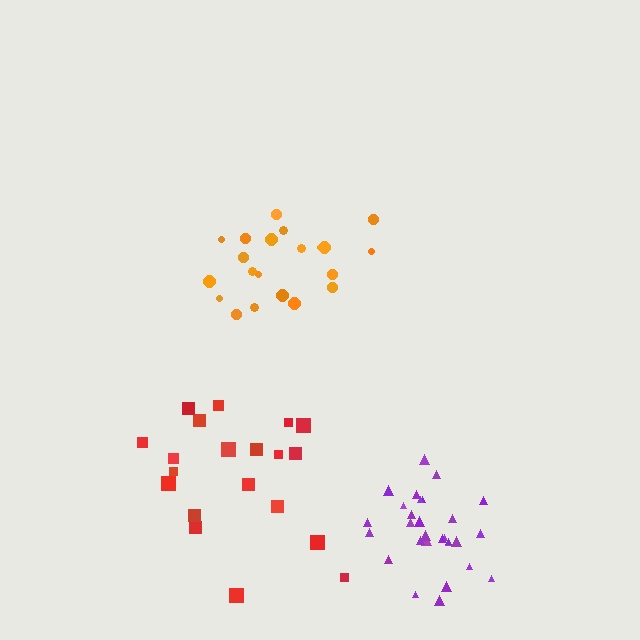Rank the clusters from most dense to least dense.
purple, orange, red.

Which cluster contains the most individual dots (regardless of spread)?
Purple (29).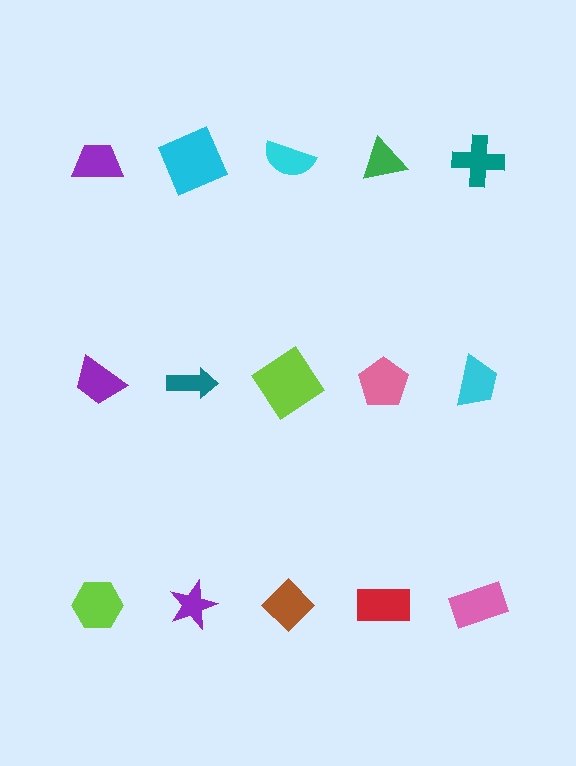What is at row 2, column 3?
A lime diamond.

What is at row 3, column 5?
A pink rectangle.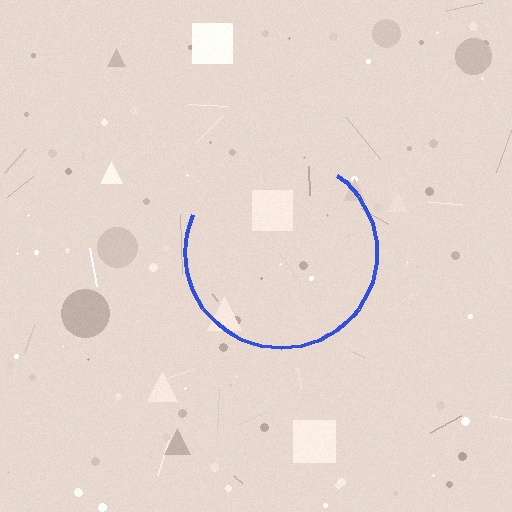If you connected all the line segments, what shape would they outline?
They would outline a circle.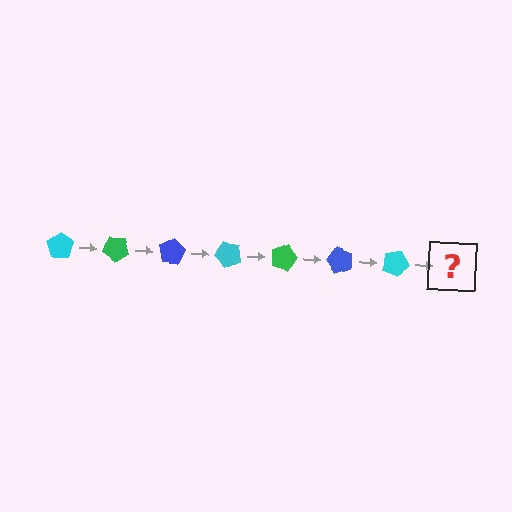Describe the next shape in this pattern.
It should be a green pentagon, rotated 280 degrees from the start.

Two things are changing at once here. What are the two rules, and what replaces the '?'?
The two rules are that it rotates 40 degrees each step and the color cycles through cyan, green, and blue. The '?' should be a green pentagon, rotated 280 degrees from the start.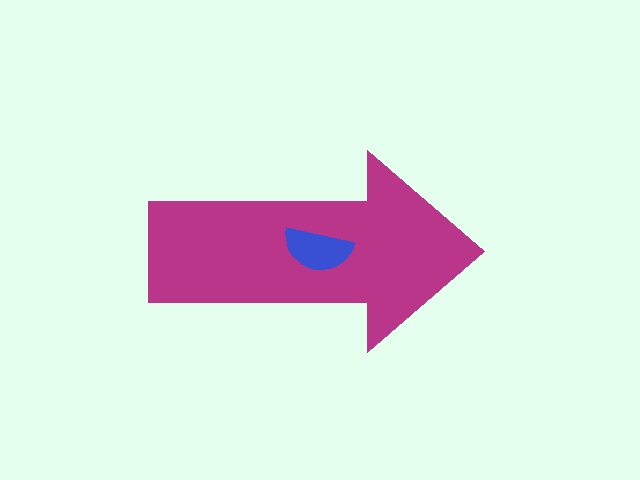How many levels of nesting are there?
2.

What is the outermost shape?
The magenta arrow.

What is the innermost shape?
The blue semicircle.